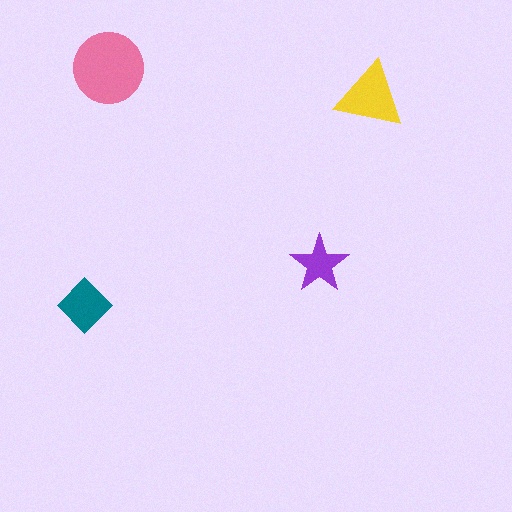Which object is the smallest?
The purple star.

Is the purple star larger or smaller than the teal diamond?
Smaller.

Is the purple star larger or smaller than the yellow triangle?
Smaller.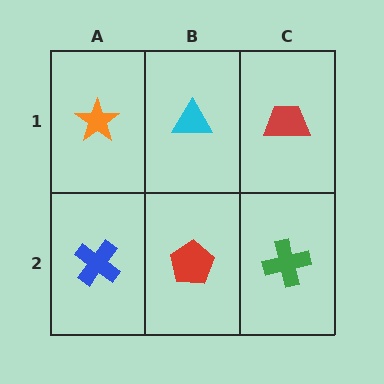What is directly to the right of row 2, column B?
A green cross.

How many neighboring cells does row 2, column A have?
2.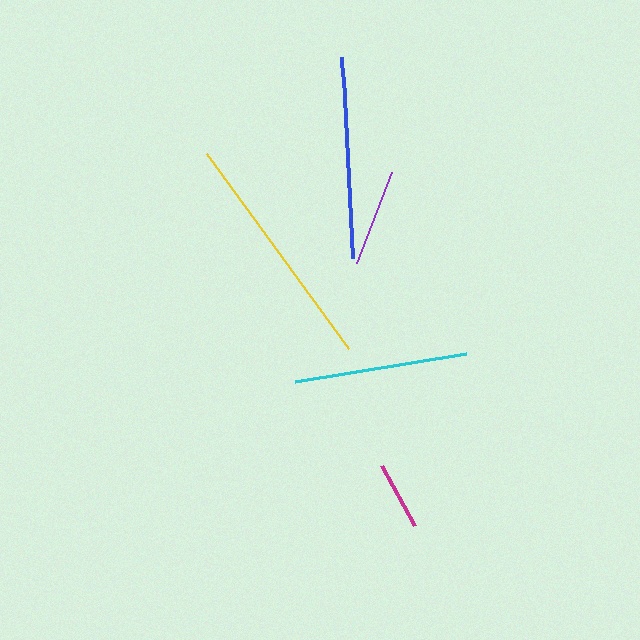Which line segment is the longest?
The yellow line is the longest at approximately 242 pixels.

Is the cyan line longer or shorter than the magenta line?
The cyan line is longer than the magenta line.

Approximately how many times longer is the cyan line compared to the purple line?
The cyan line is approximately 1.8 times the length of the purple line.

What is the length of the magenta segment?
The magenta segment is approximately 69 pixels long.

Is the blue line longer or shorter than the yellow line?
The yellow line is longer than the blue line.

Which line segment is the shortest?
The magenta line is the shortest at approximately 69 pixels.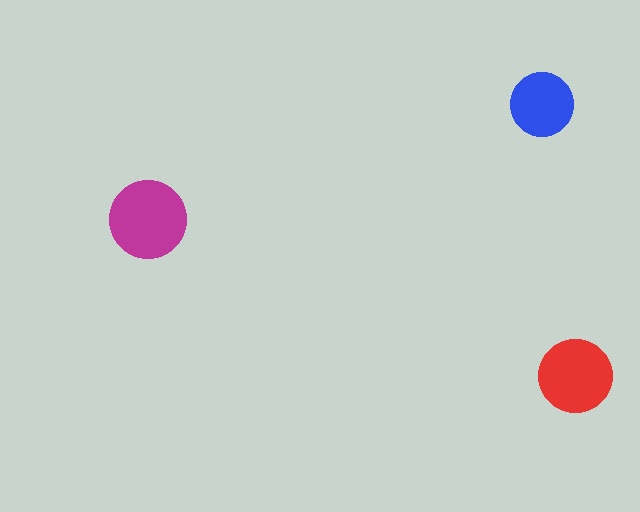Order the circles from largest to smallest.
the magenta one, the red one, the blue one.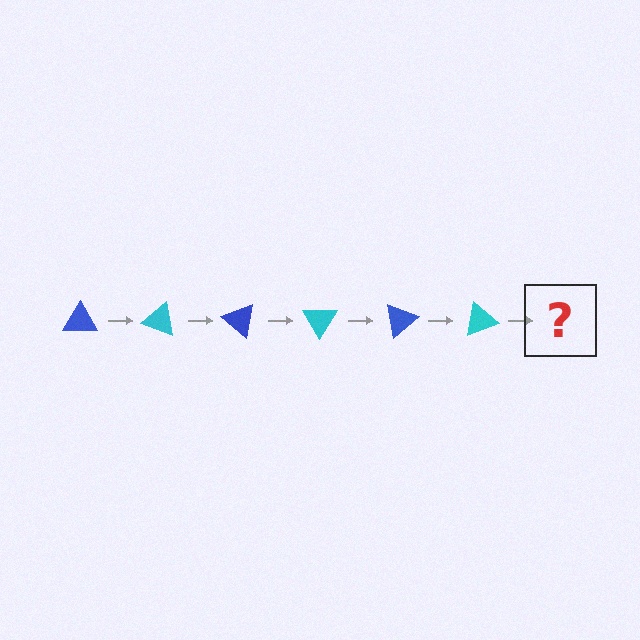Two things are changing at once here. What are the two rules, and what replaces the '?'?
The two rules are that it rotates 20 degrees each step and the color cycles through blue and cyan. The '?' should be a blue triangle, rotated 120 degrees from the start.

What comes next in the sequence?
The next element should be a blue triangle, rotated 120 degrees from the start.